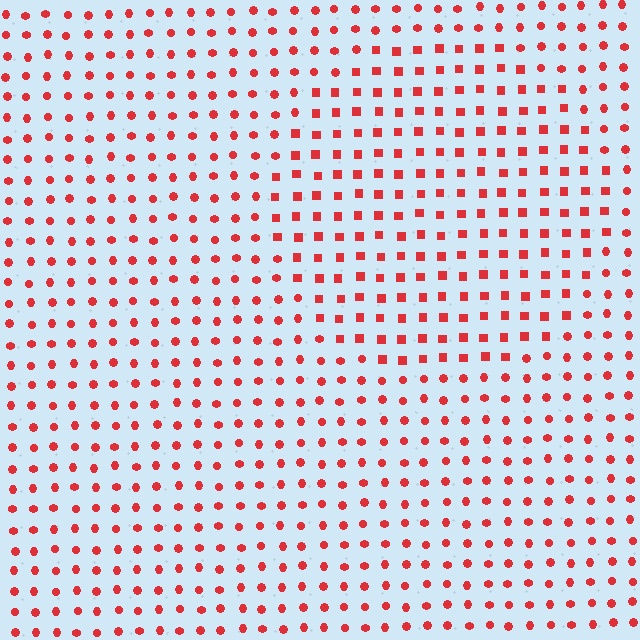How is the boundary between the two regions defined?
The boundary is defined by a change in element shape: squares inside vs. circles outside. All elements share the same color and spacing.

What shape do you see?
I see a circle.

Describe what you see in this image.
The image is filled with small red elements arranged in a uniform grid. A circle-shaped region contains squares, while the surrounding area contains circles. The boundary is defined purely by the change in element shape.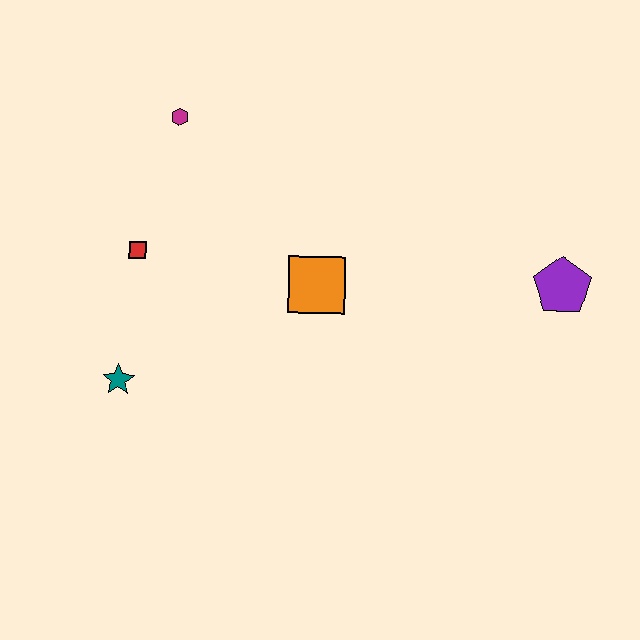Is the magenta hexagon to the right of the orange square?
No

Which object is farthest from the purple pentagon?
The teal star is farthest from the purple pentagon.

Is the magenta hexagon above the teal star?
Yes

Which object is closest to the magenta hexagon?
The red square is closest to the magenta hexagon.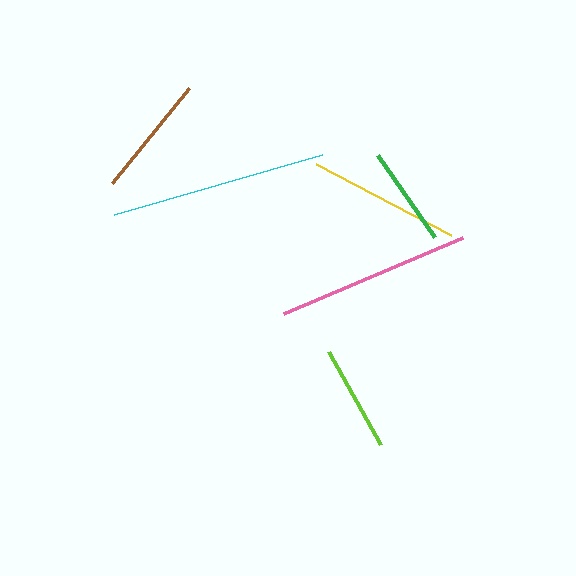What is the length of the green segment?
The green segment is approximately 100 pixels long.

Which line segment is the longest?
The cyan line is the longest at approximately 217 pixels.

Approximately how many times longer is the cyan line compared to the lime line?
The cyan line is approximately 2.0 times the length of the lime line.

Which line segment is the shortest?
The green line is the shortest at approximately 100 pixels.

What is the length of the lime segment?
The lime segment is approximately 106 pixels long.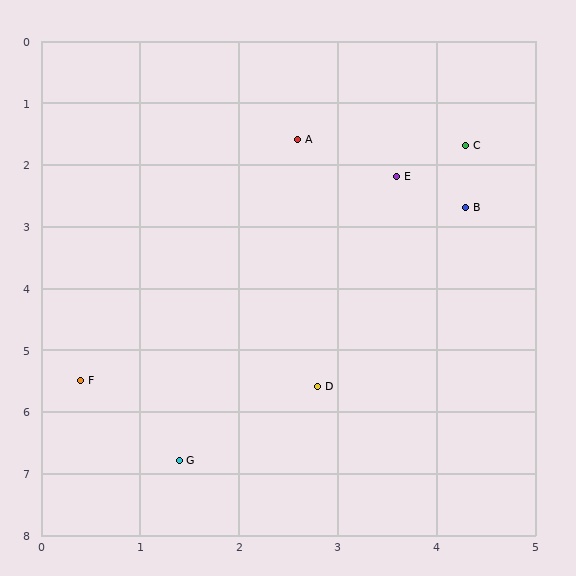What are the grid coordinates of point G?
Point G is at approximately (1.4, 6.8).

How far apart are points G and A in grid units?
Points G and A are about 5.3 grid units apart.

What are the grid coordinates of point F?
Point F is at approximately (0.4, 5.5).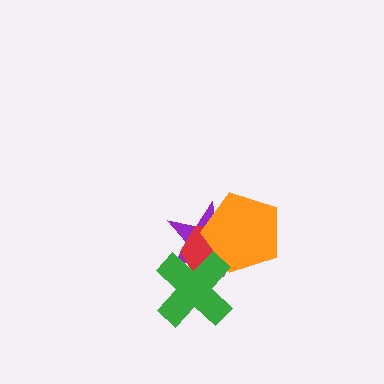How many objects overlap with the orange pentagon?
2 objects overlap with the orange pentagon.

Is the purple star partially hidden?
Yes, it is partially covered by another shape.